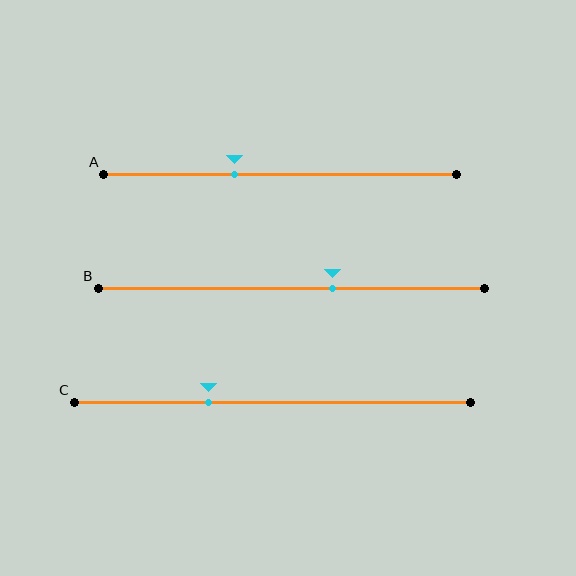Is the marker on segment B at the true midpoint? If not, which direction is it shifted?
No, the marker on segment B is shifted to the right by about 11% of the segment length.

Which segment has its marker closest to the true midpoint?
Segment B has its marker closest to the true midpoint.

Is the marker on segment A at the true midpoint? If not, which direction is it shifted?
No, the marker on segment A is shifted to the left by about 13% of the segment length.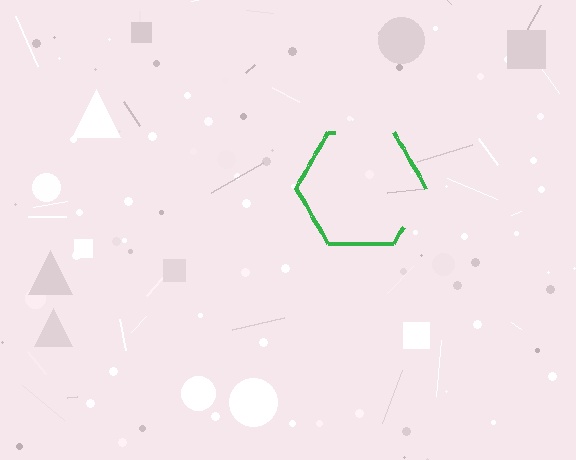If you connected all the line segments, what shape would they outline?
They would outline a hexagon.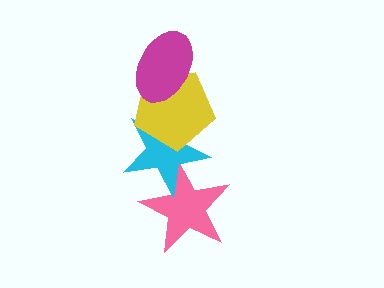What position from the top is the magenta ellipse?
The magenta ellipse is 1st from the top.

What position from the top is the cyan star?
The cyan star is 3rd from the top.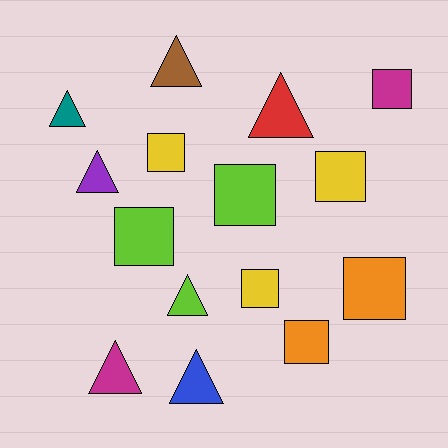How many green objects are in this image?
There are no green objects.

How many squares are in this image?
There are 8 squares.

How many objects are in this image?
There are 15 objects.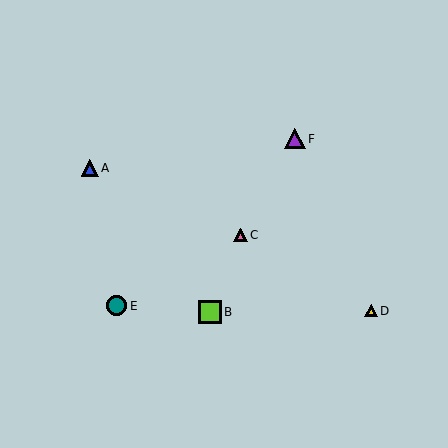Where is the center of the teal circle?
The center of the teal circle is at (117, 306).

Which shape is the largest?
The lime square (labeled B) is the largest.